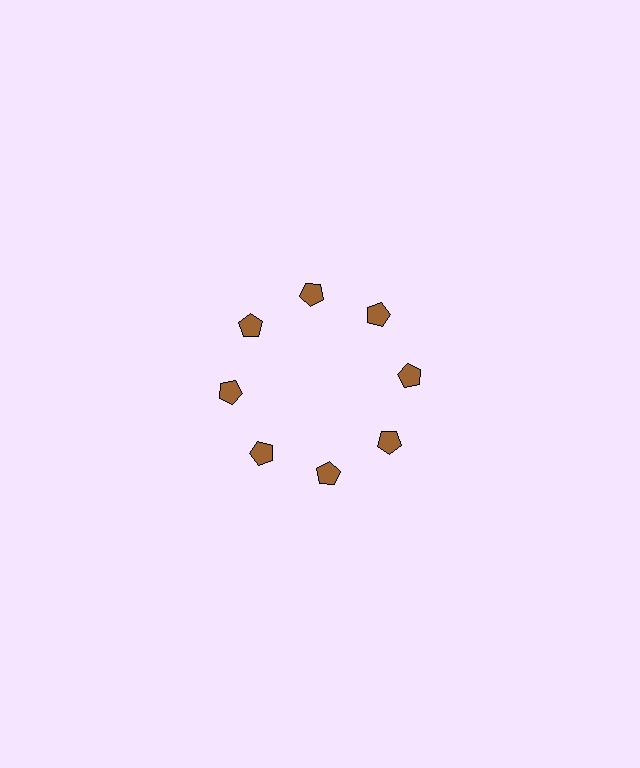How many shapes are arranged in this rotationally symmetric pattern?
There are 8 shapes, arranged in 8 groups of 1.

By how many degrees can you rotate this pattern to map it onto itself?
The pattern maps onto itself every 45 degrees of rotation.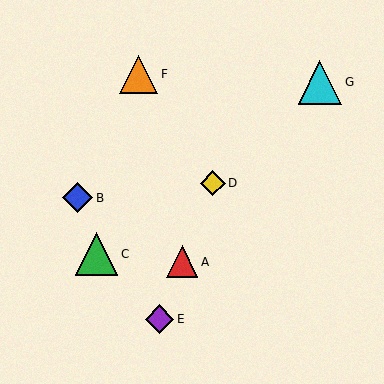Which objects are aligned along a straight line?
Objects A, D, E are aligned along a straight line.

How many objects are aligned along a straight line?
3 objects (A, D, E) are aligned along a straight line.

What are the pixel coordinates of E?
Object E is at (160, 319).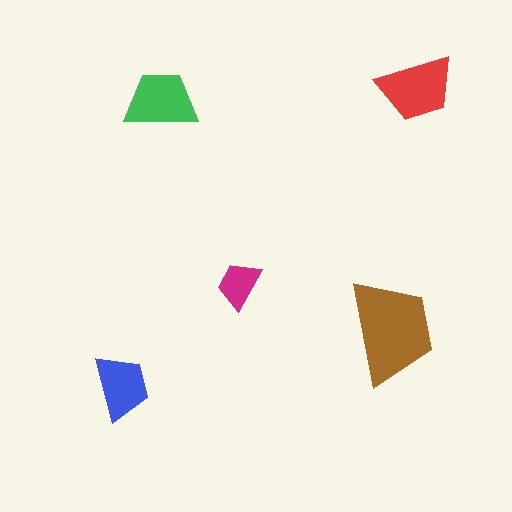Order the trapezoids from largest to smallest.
the brown one, the red one, the green one, the blue one, the magenta one.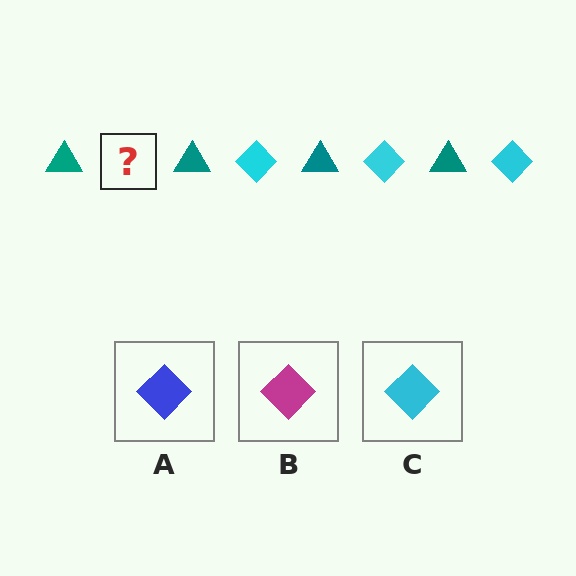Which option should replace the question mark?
Option C.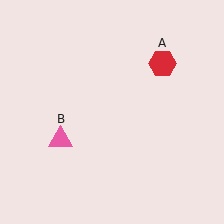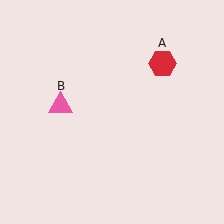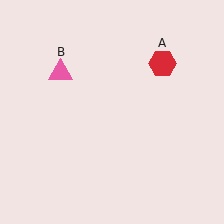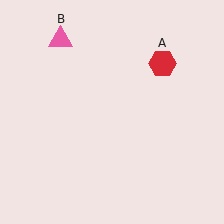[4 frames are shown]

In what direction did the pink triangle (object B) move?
The pink triangle (object B) moved up.